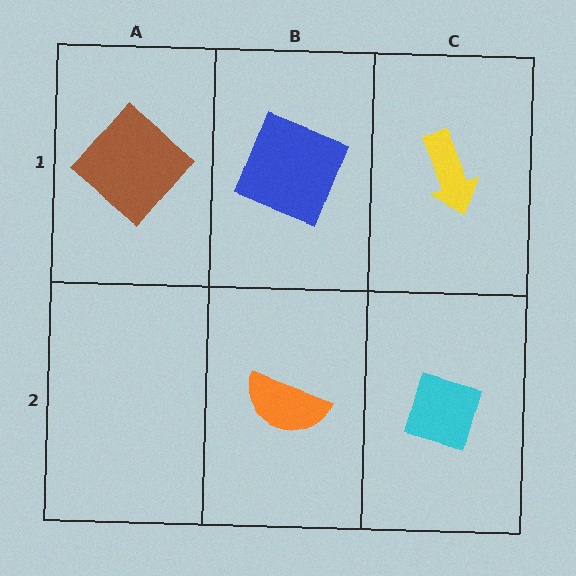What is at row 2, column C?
A cyan diamond.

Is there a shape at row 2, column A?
No, that cell is empty.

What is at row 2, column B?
An orange semicircle.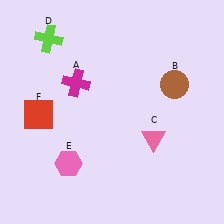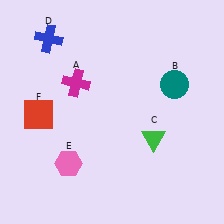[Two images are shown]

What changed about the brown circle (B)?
In Image 1, B is brown. In Image 2, it changed to teal.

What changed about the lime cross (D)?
In Image 1, D is lime. In Image 2, it changed to blue.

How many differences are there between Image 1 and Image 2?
There are 3 differences between the two images.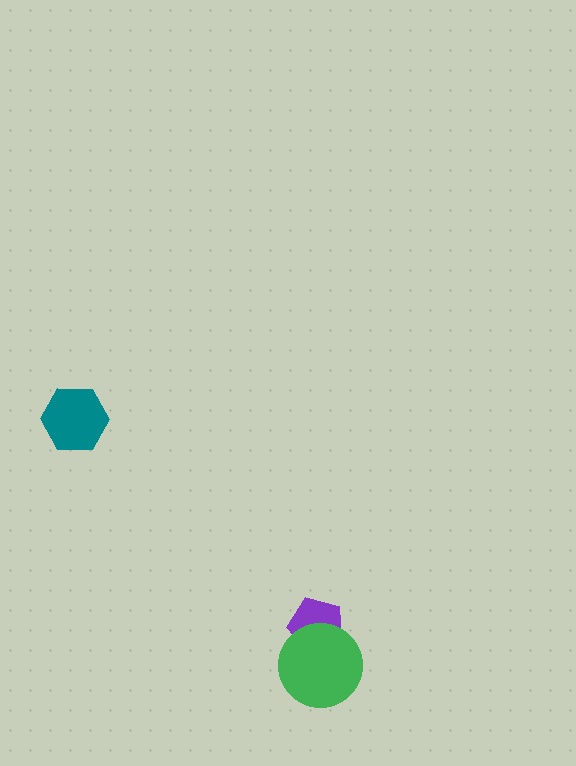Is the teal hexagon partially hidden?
No, no other shape covers it.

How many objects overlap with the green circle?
1 object overlaps with the green circle.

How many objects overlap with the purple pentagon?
1 object overlaps with the purple pentagon.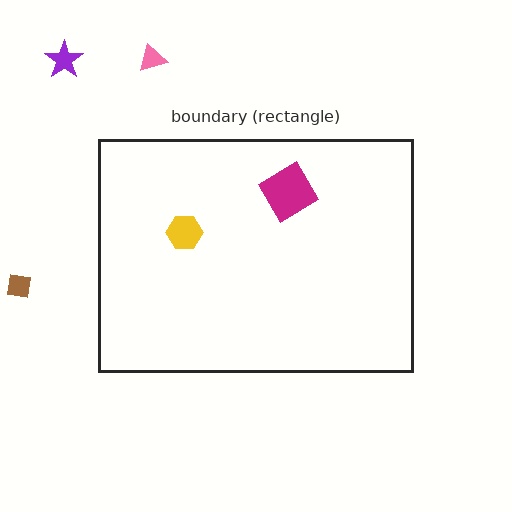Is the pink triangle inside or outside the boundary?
Outside.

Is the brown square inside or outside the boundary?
Outside.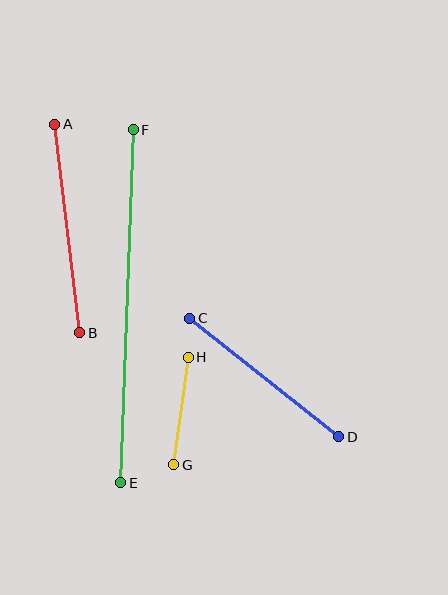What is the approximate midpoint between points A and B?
The midpoint is at approximately (67, 229) pixels.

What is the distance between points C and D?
The distance is approximately 190 pixels.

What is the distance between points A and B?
The distance is approximately 210 pixels.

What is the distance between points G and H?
The distance is approximately 109 pixels.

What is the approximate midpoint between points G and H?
The midpoint is at approximately (181, 411) pixels.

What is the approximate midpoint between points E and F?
The midpoint is at approximately (127, 306) pixels.